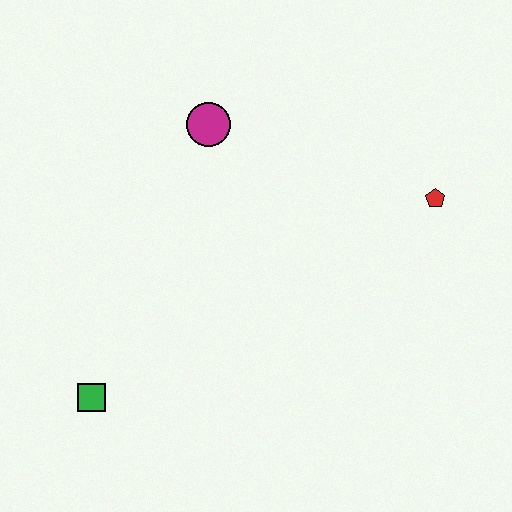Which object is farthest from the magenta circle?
The green square is farthest from the magenta circle.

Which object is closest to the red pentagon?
The magenta circle is closest to the red pentagon.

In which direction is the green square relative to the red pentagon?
The green square is to the left of the red pentagon.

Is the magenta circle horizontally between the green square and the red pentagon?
Yes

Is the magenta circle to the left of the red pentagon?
Yes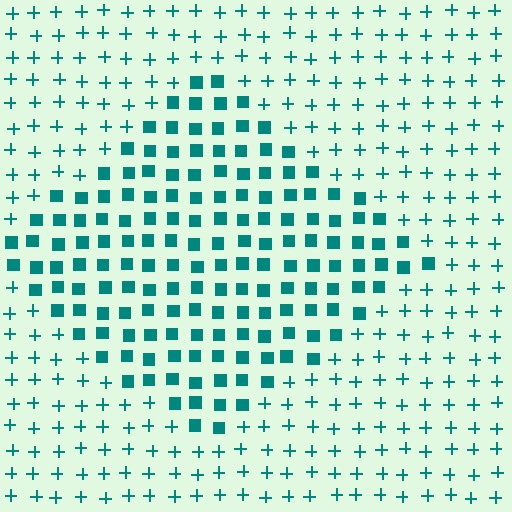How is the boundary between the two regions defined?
The boundary is defined by a change in element shape: squares inside vs. plus signs outside. All elements share the same color and spacing.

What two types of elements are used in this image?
The image uses squares inside the diamond region and plus signs outside it.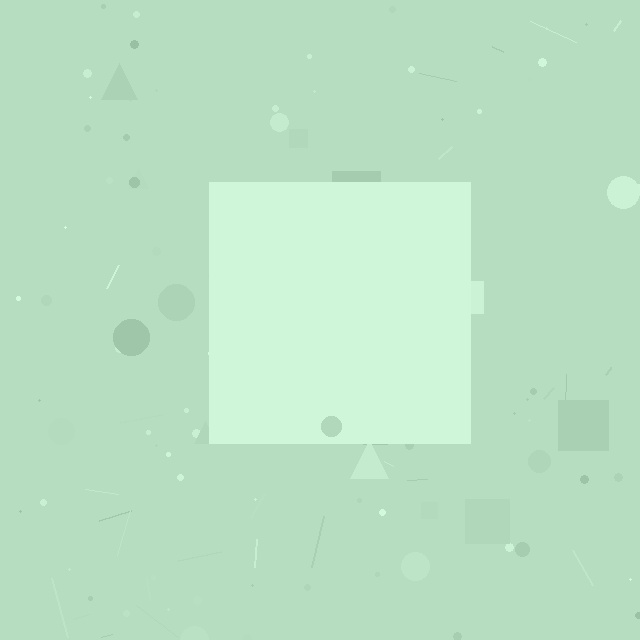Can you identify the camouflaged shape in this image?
The camouflaged shape is a square.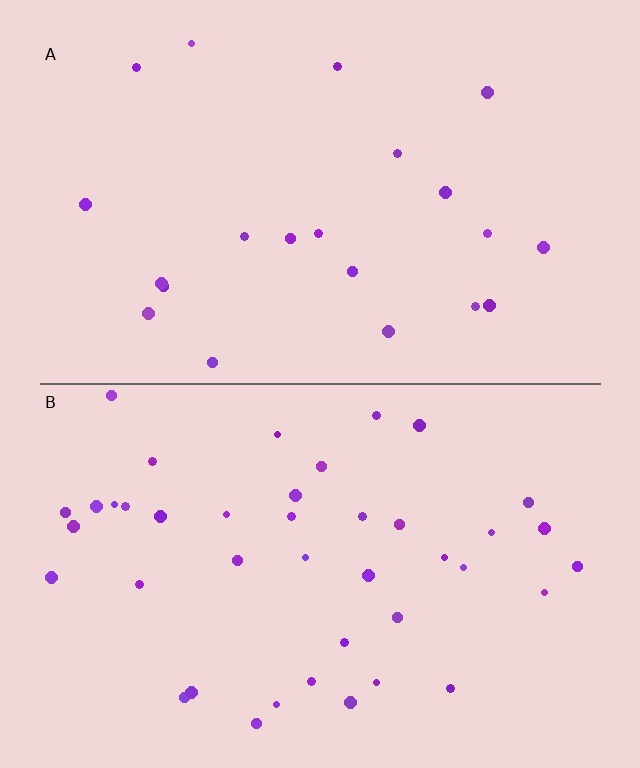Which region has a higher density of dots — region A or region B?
B (the bottom).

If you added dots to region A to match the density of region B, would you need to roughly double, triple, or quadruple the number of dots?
Approximately double.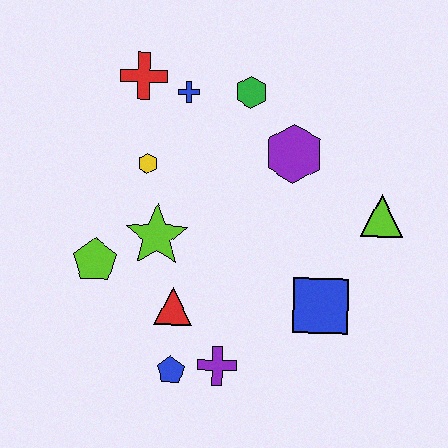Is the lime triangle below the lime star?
No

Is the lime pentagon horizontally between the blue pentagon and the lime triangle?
No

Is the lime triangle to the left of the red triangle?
No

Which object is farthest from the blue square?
The red cross is farthest from the blue square.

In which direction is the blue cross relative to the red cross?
The blue cross is to the right of the red cross.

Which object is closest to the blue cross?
The red cross is closest to the blue cross.